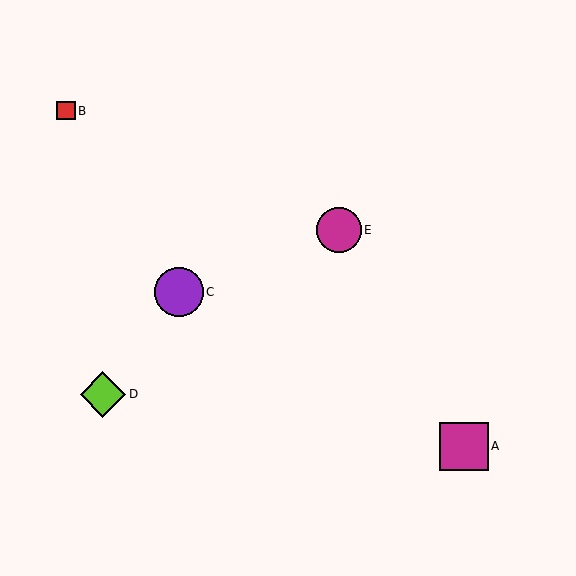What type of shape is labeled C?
Shape C is a purple circle.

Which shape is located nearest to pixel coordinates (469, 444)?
The magenta square (labeled A) at (464, 446) is nearest to that location.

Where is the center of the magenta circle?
The center of the magenta circle is at (339, 230).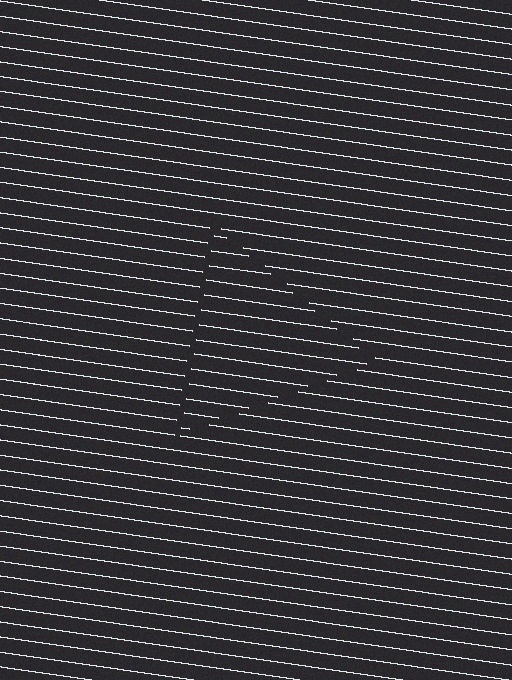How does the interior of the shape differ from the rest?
The interior of the shape contains the same grating, shifted by half a period — the contour is defined by the phase discontinuity where line-ends from the inner and outer gratings abut.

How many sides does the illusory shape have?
3 sides — the line-ends trace a triangle.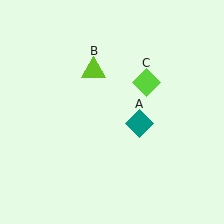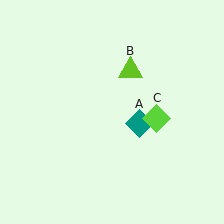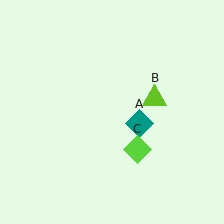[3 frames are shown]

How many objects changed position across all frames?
2 objects changed position: lime triangle (object B), lime diamond (object C).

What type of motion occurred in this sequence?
The lime triangle (object B), lime diamond (object C) rotated clockwise around the center of the scene.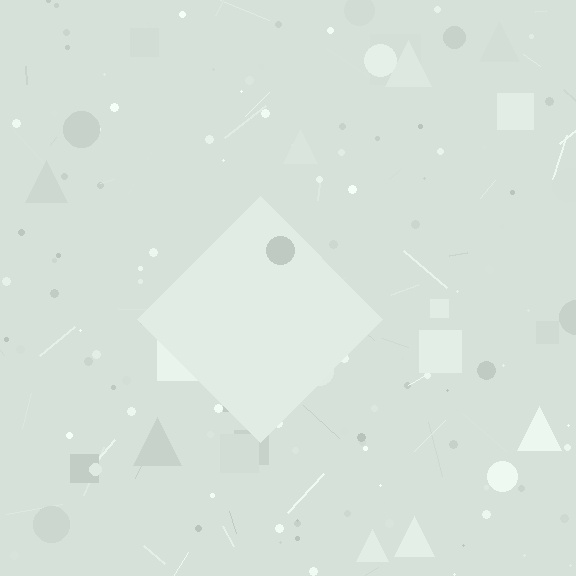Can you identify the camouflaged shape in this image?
The camouflaged shape is a diamond.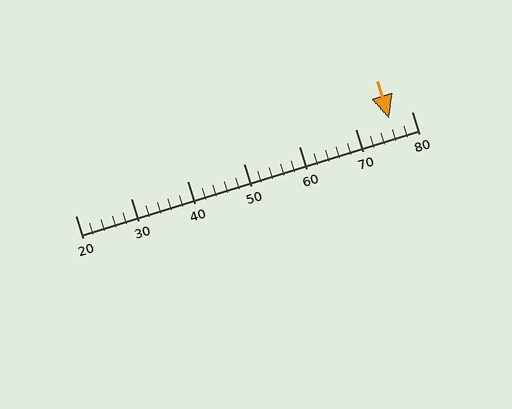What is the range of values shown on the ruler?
The ruler shows values from 20 to 80.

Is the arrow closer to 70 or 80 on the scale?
The arrow is closer to 80.